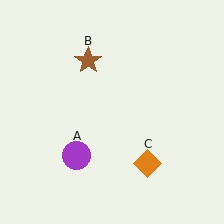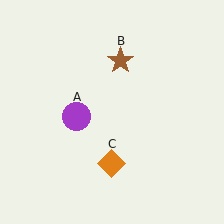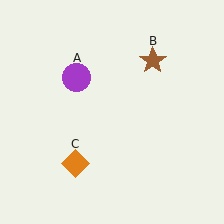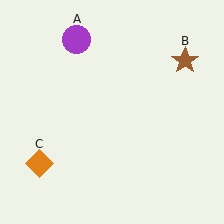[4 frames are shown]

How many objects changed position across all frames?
3 objects changed position: purple circle (object A), brown star (object B), orange diamond (object C).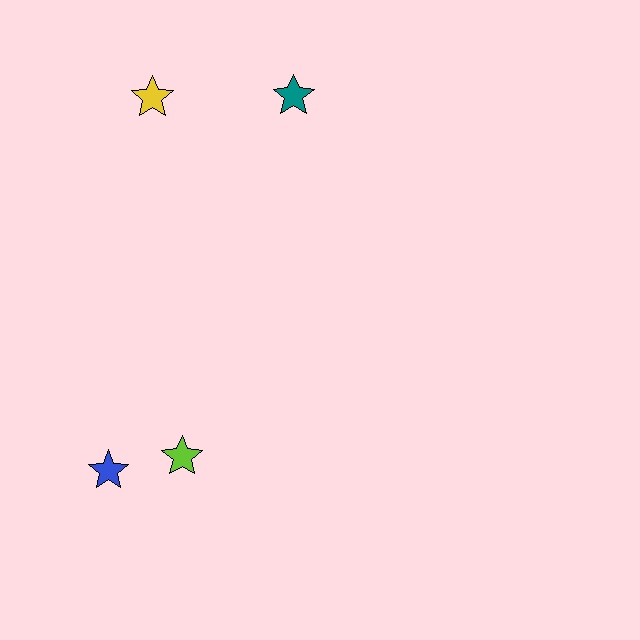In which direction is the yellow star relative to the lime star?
The yellow star is above the lime star.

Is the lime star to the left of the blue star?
No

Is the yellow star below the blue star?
No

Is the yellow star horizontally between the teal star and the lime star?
No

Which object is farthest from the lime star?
The teal star is farthest from the lime star.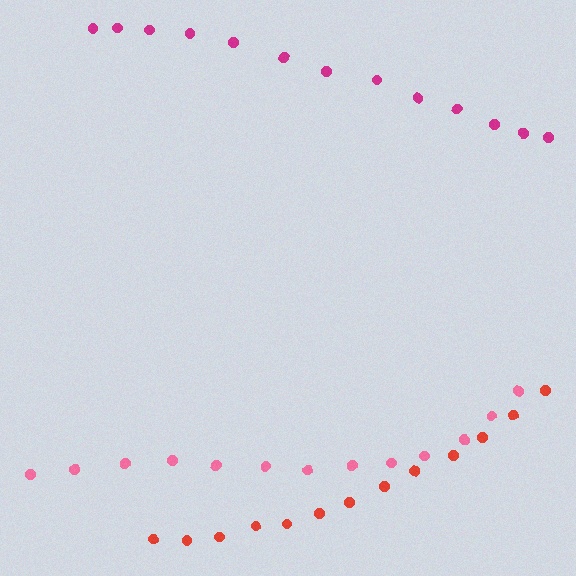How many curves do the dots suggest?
There are 3 distinct paths.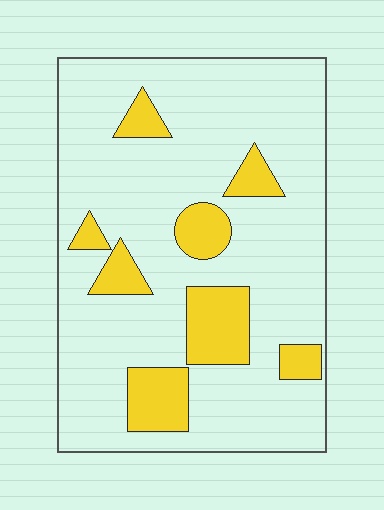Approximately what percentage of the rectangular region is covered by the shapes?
Approximately 20%.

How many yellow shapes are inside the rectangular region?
8.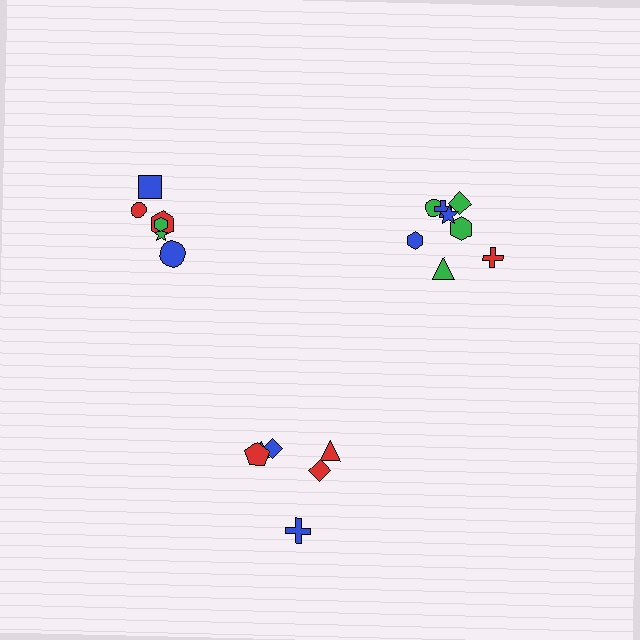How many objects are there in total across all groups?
There are 20 objects.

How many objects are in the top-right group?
There are 8 objects.